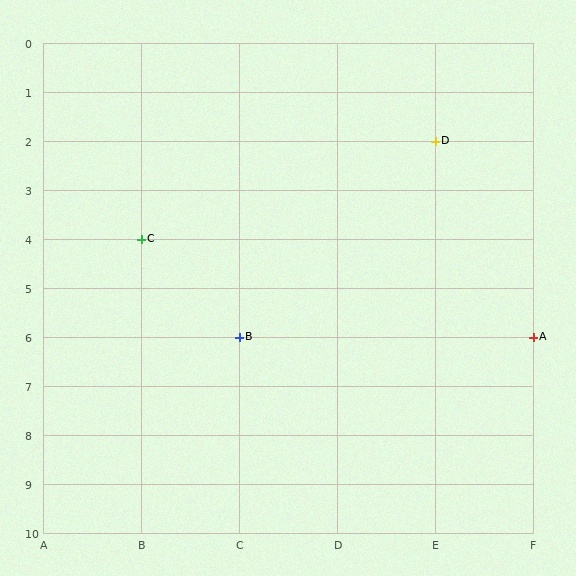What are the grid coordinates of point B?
Point B is at grid coordinates (C, 6).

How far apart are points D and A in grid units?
Points D and A are 1 column and 4 rows apart (about 4.1 grid units diagonally).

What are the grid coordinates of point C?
Point C is at grid coordinates (B, 4).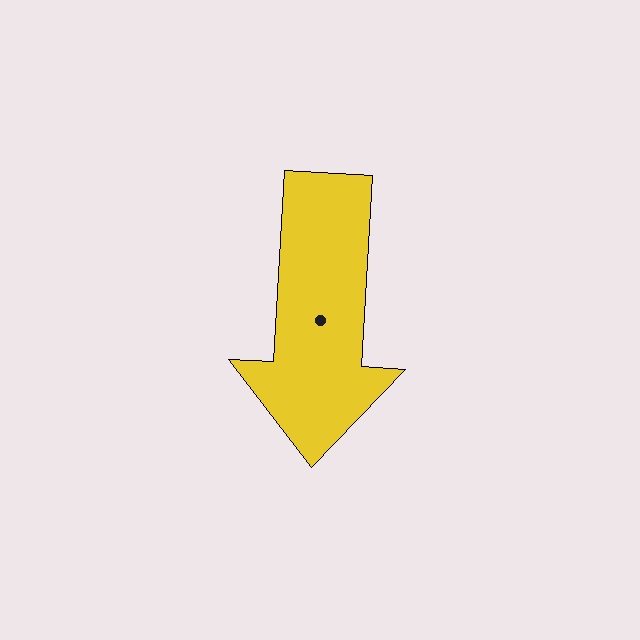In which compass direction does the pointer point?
South.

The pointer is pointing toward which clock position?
Roughly 6 o'clock.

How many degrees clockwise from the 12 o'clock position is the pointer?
Approximately 183 degrees.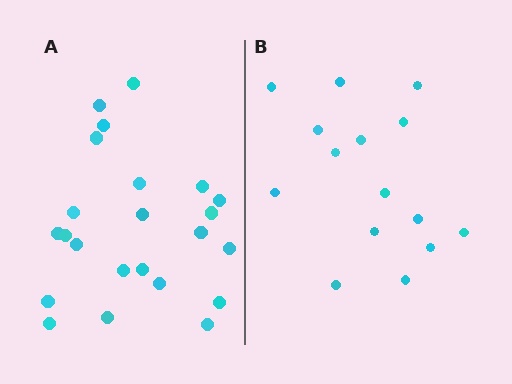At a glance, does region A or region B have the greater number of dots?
Region A (the left region) has more dots.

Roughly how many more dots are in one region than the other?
Region A has roughly 8 or so more dots than region B.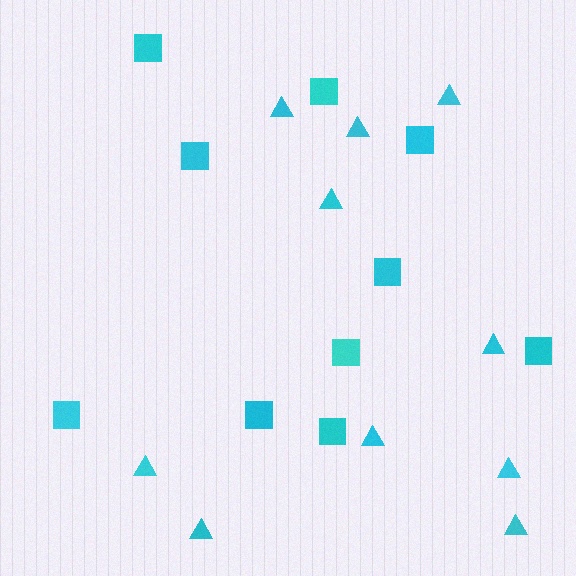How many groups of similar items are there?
There are 2 groups: one group of squares (10) and one group of triangles (10).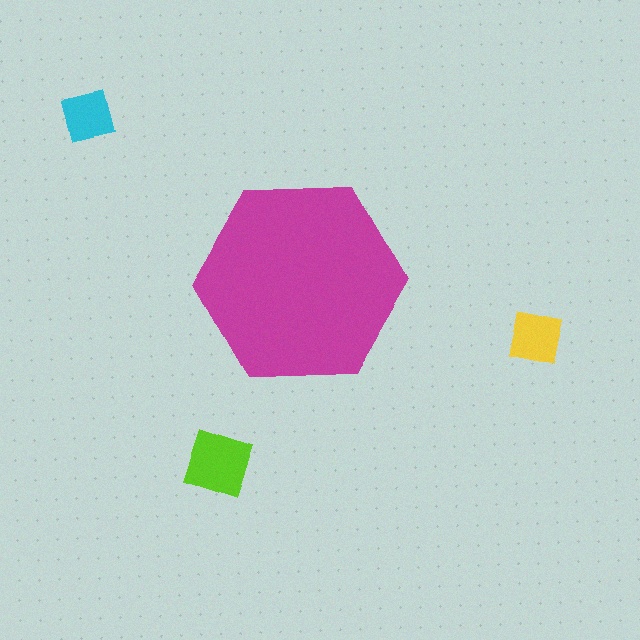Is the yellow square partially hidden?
No, the yellow square is fully visible.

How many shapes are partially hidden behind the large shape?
0 shapes are partially hidden.